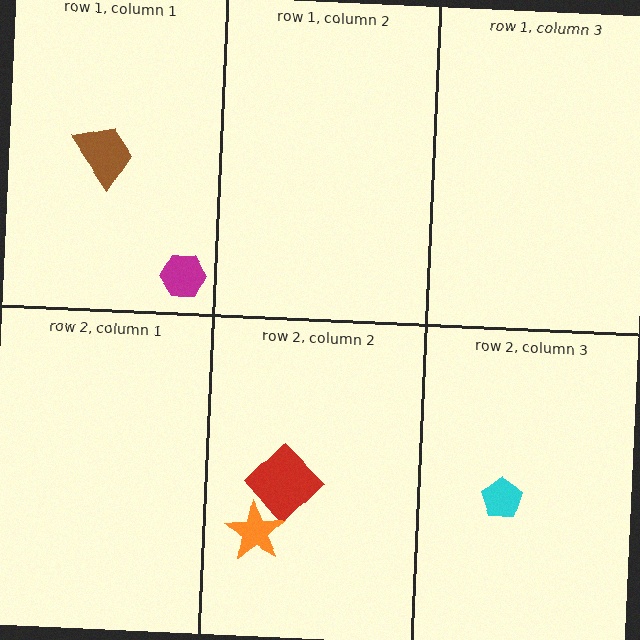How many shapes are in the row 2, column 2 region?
2.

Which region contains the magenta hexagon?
The row 1, column 1 region.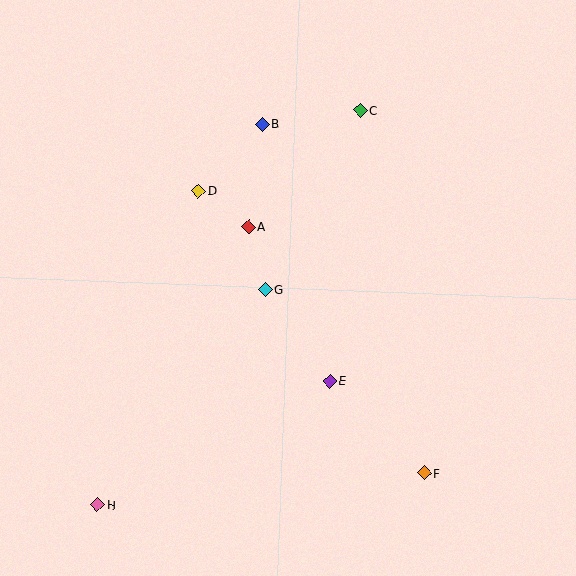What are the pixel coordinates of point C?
Point C is at (360, 110).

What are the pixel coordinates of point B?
Point B is at (262, 124).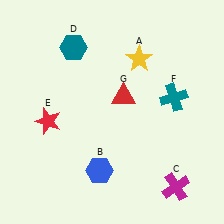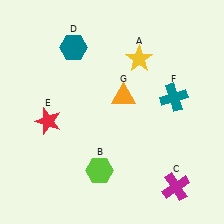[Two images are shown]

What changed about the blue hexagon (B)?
In Image 1, B is blue. In Image 2, it changed to lime.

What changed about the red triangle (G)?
In Image 1, G is red. In Image 2, it changed to orange.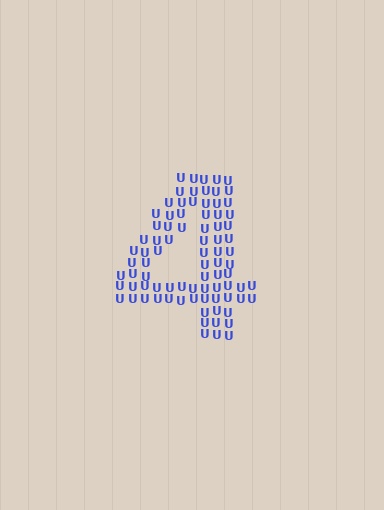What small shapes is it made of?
It is made of small letter U's.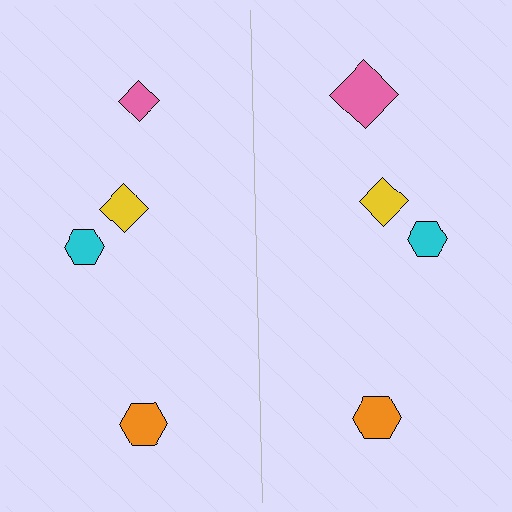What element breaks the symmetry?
The pink diamond on the right side has a different size than its mirror counterpart.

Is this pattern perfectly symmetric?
No, the pattern is not perfectly symmetric. The pink diamond on the right side has a different size than its mirror counterpart.